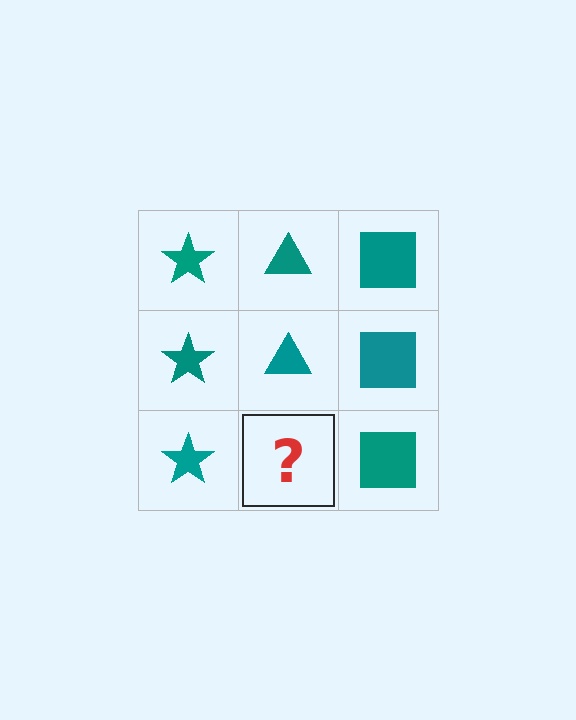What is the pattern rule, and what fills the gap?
The rule is that each column has a consistent shape. The gap should be filled with a teal triangle.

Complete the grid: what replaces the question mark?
The question mark should be replaced with a teal triangle.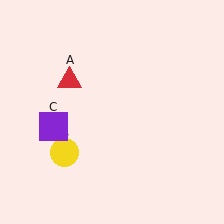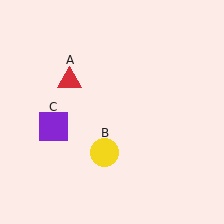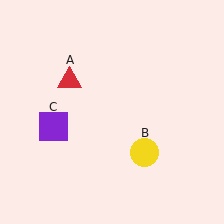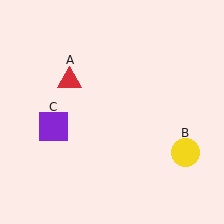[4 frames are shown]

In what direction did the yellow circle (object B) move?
The yellow circle (object B) moved right.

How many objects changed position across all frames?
1 object changed position: yellow circle (object B).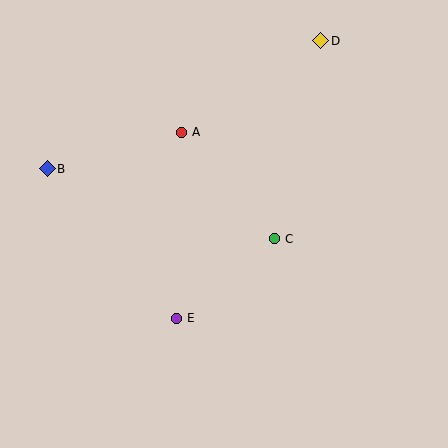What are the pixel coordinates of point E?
Point E is at (177, 318).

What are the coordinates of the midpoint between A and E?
The midpoint between A and E is at (179, 225).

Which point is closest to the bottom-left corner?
Point E is closest to the bottom-left corner.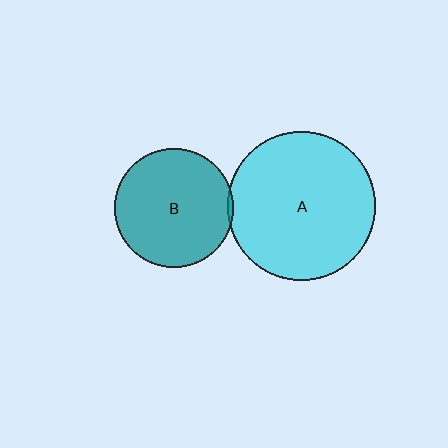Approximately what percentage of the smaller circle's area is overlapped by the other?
Approximately 5%.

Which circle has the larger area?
Circle A (cyan).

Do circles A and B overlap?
Yes.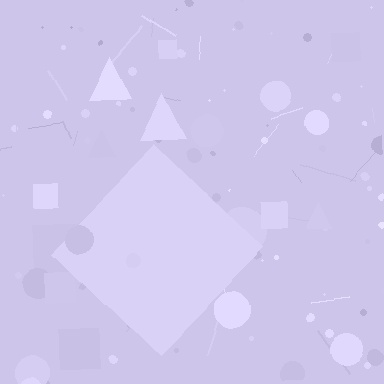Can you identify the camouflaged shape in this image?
The camouflaged shape is a diamond.